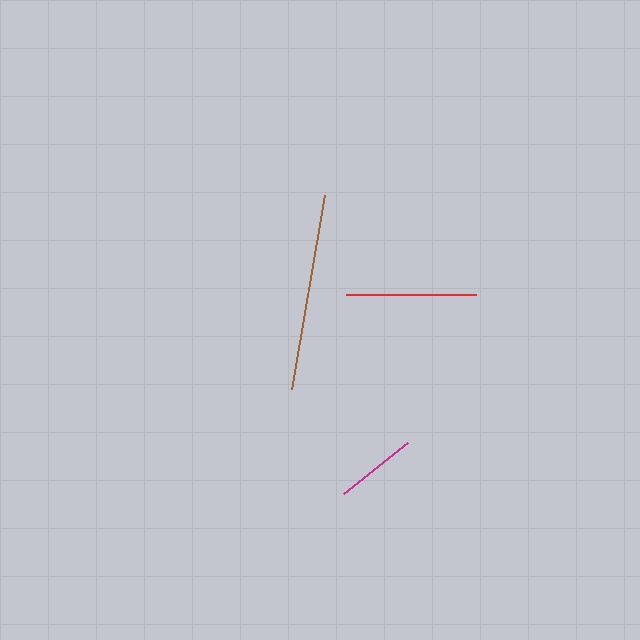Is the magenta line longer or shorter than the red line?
The red line is longer than the magenta line.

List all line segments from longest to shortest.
From longest to shortest: brown, red, magenta.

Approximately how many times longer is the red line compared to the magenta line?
The red line is approximately 1.6 times the length of the magenta line.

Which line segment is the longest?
The brown line is the longest at approximately 197 pixels.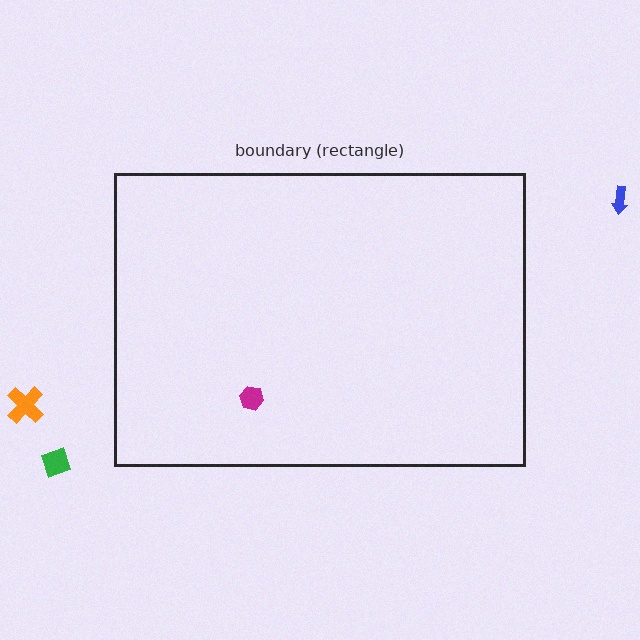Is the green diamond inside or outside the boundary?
Outside.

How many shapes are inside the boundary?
1 inside, 3 outside.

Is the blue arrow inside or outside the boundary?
Outside.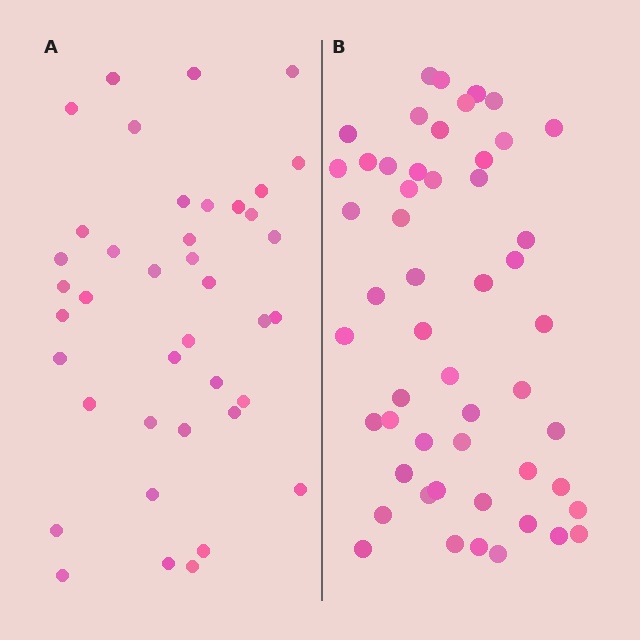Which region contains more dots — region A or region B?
Region B (the right region) has more dots.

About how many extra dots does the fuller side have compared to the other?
Region B has roughly 12 or so more dots than region A.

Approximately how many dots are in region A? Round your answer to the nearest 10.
About 40 dots.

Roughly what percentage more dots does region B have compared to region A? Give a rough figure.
About 30% more.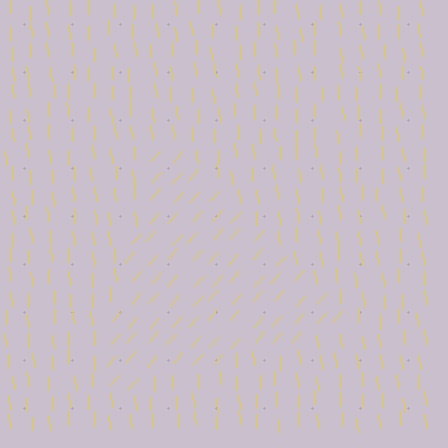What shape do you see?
I see a triangle.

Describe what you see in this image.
The image is filled with small yellow line segments. A triangle region in the image has lines oriented differently from the surrounding lines, creating a visible texture boundary.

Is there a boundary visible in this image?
Yes, there is a texture boundary formed by a change in line orientation.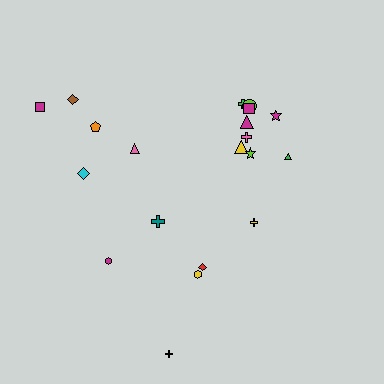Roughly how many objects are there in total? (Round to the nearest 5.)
Roughly 20 objects in total.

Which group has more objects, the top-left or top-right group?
The top-right group.